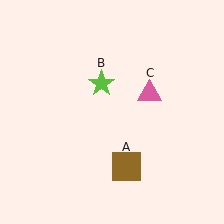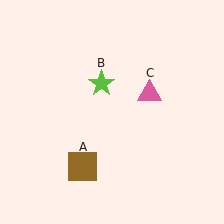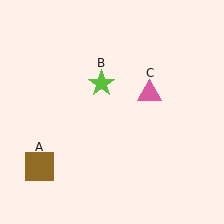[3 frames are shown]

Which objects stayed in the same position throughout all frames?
Lime star (object B) and pink triangle (object C) remained stationary.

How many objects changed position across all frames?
1 object changed position: brown square (object A).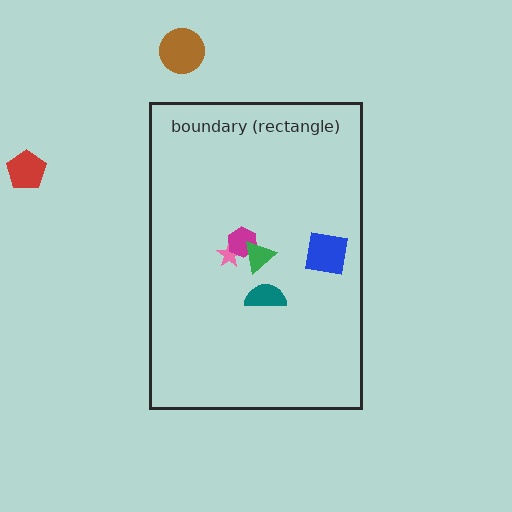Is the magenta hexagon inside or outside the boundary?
Inside.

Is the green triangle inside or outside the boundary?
Inside.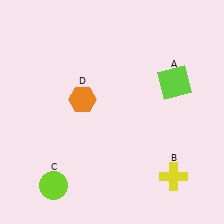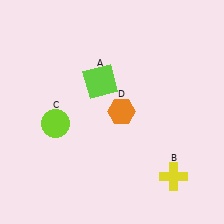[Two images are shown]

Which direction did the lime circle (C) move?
The lime circle (C) moved up.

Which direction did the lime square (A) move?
The lime square (A) moved left.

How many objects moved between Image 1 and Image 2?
3 objects moved between the two images.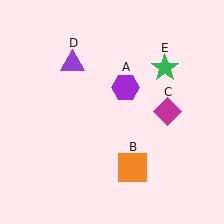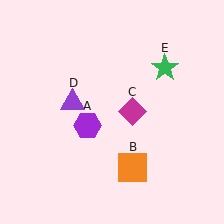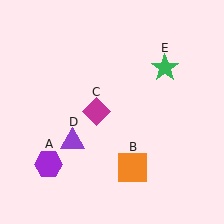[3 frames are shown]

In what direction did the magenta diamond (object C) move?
The magenta diamond (object C) moved left.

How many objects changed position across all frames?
3 objects changed position: purple hexagon (object A), magenta diamond (object C), purple triangle (object D).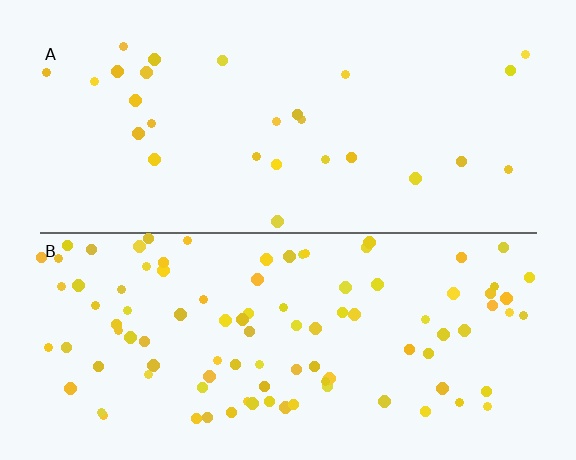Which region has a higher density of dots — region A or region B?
B (the bottom).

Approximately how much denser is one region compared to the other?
Approximately 3.4× — region B over region A.